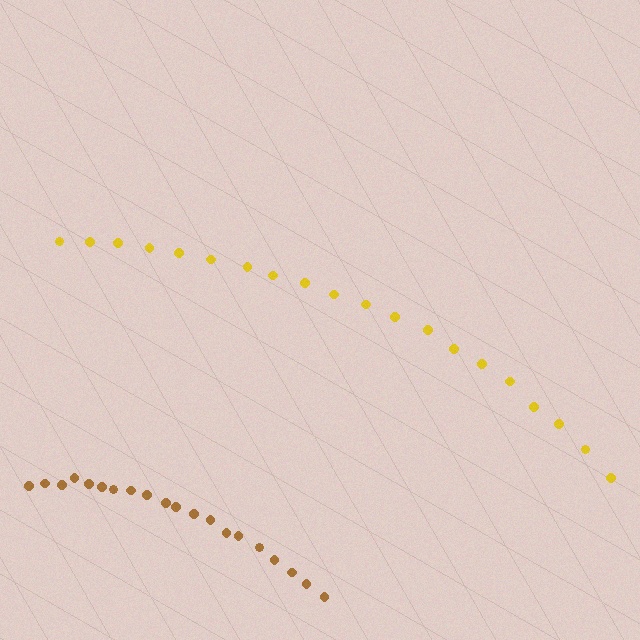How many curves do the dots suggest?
There are 2 distinct paths.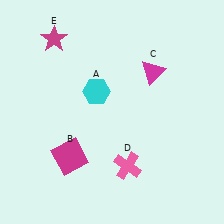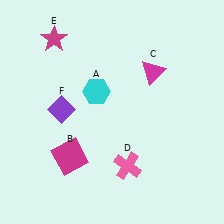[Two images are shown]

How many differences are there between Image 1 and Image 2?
There is 1 difference between the two images.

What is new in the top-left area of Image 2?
A purple diamond (F) was added in the top-left area of Image 2.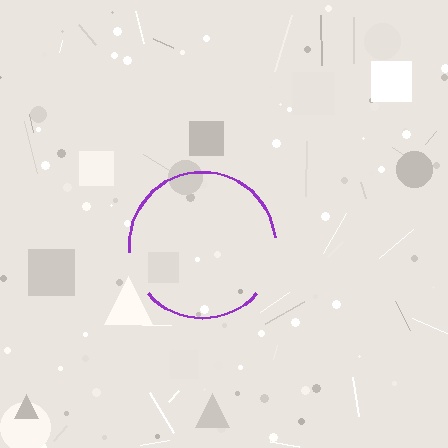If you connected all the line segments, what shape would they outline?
They would outline a circle.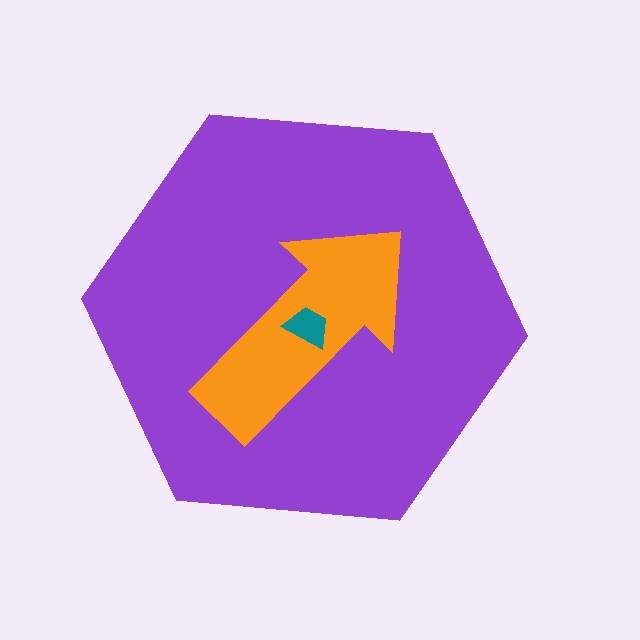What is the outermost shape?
The purple hexagon.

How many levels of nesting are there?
3.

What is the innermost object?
The teal trapezoid.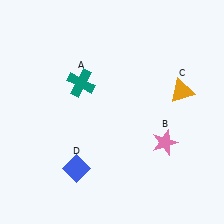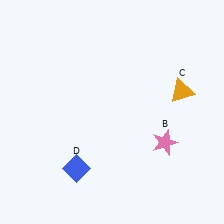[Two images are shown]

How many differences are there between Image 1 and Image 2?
There is 1 difference between the two images.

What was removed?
The teal cross (A) was removed in Image 2.